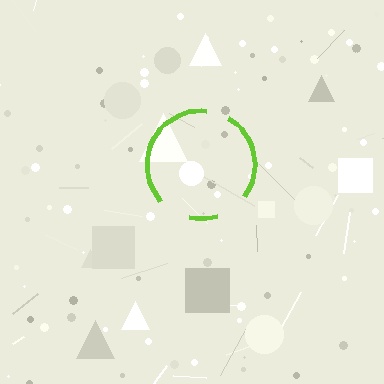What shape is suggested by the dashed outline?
The dashed outline suggests a circle.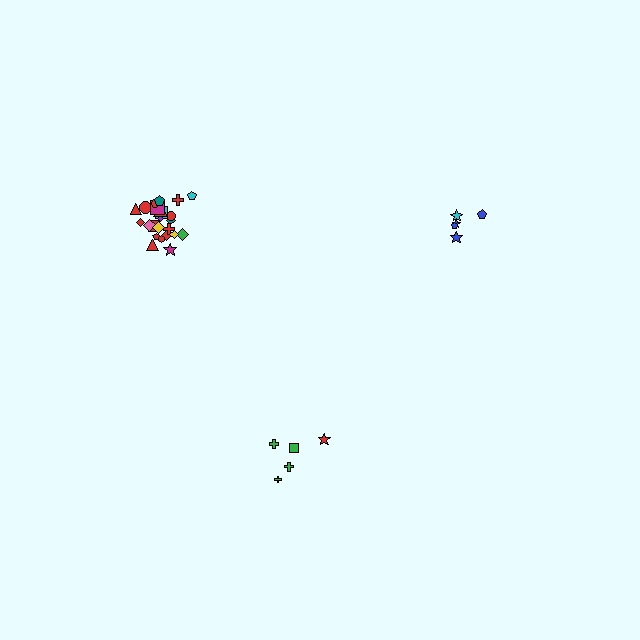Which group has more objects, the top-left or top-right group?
The top-left group.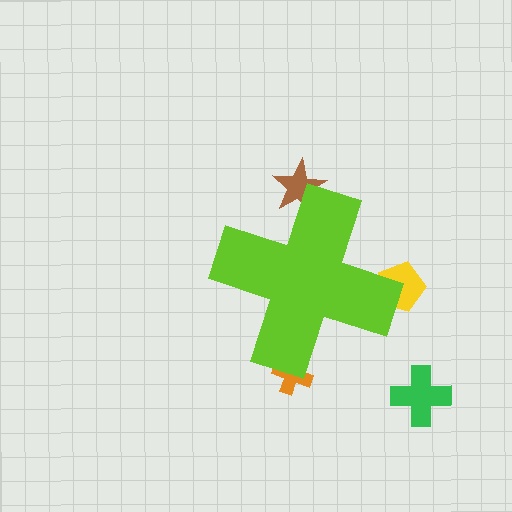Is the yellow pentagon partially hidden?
Yes, the yellow pentagon is partially hidden behind the lime cross.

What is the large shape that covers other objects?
A lime cross.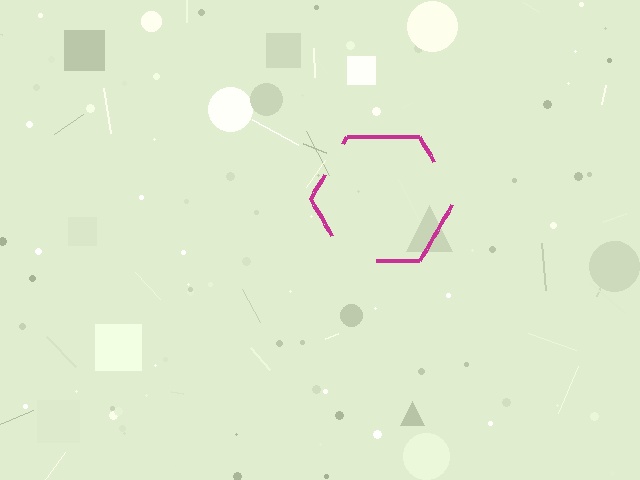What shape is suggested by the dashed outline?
The dashed outline suggests a hexagon.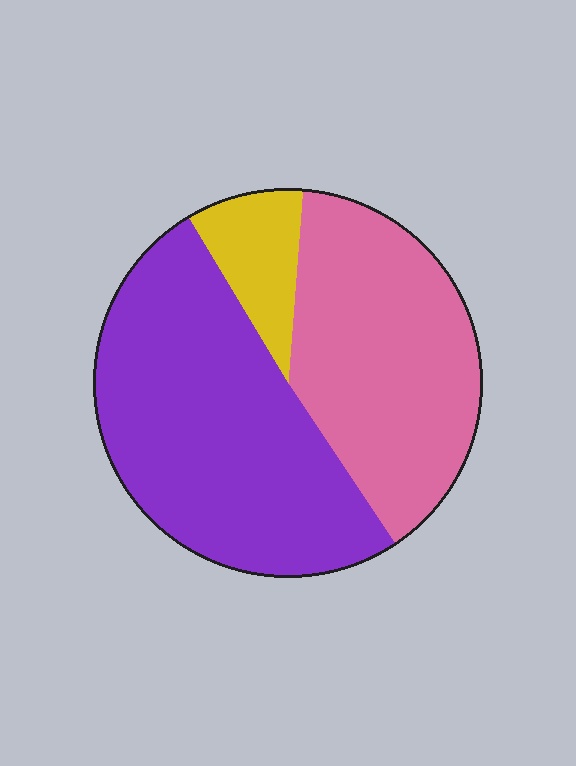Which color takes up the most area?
Purple, at roughly 50%.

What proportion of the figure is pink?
Pink takes up about two fifths (2/5) of the figure.